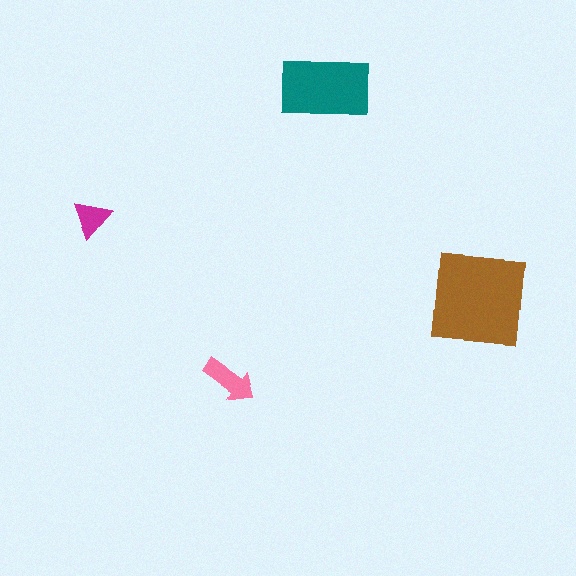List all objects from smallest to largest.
The magenta triangle, the pink arrow, the teal rectangle, the brown square.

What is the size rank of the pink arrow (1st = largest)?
3rd.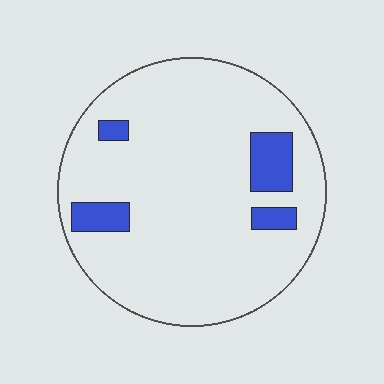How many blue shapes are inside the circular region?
4.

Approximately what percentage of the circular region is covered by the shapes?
Approximately 10%.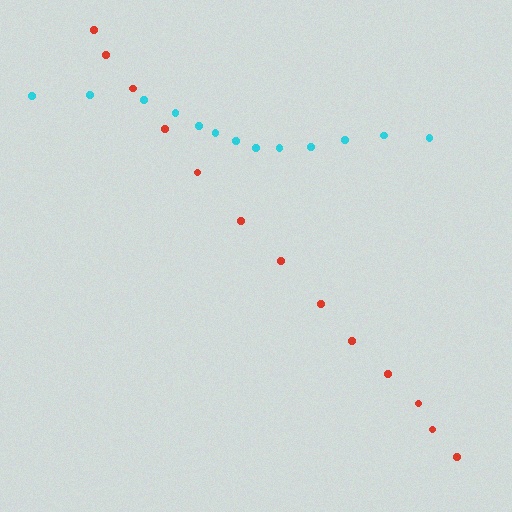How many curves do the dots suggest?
There are 2 distinct paths.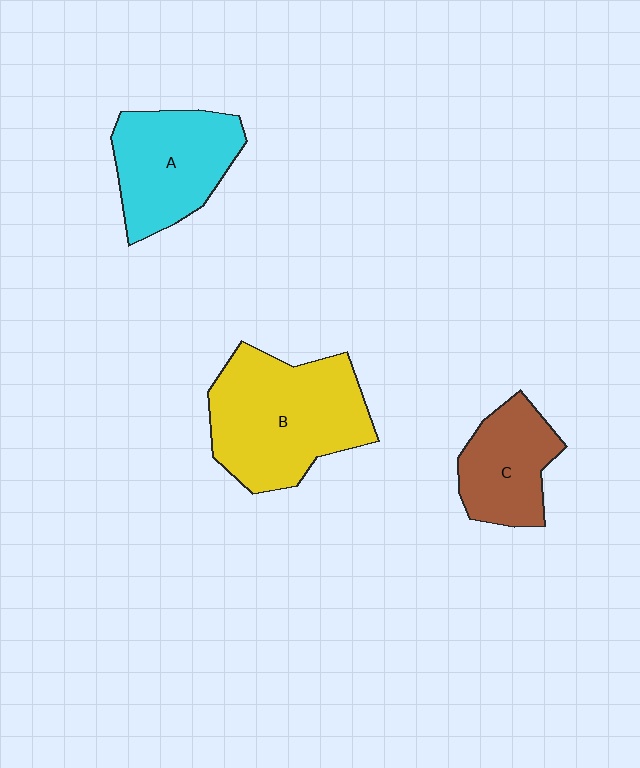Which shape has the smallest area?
Shape C (brown).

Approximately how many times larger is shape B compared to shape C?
Approximately 1.8 times.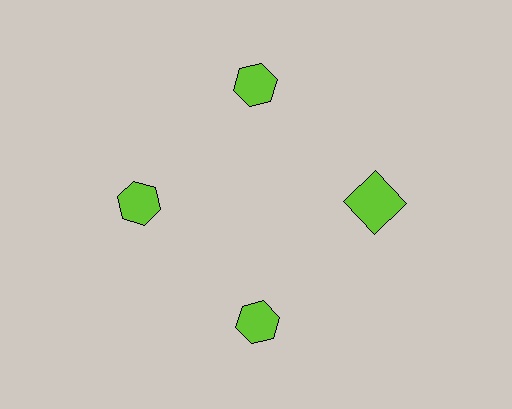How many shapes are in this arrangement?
There are 4 shapes arranged in a ring pattern.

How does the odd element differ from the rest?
It has a different shape: square instead of hexagon.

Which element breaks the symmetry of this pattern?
The lime square at roughly the 3 o'clock position breaks the symmetry. All other shapes are lime hexagons.